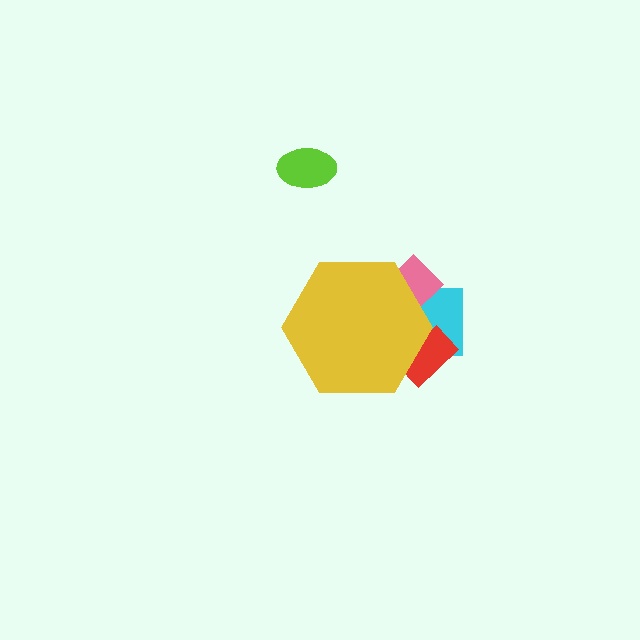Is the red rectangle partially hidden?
Yes, the red rectangle is partially hidden behind the yellow hexagon.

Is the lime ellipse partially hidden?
No, the lime ellipse is fully visible.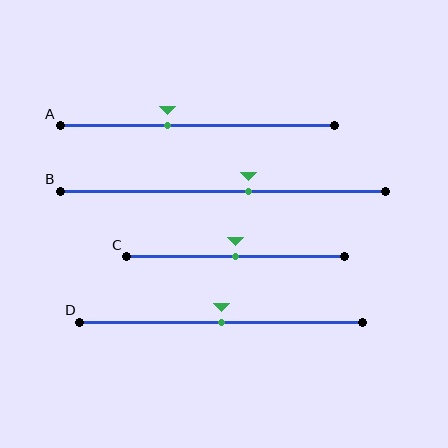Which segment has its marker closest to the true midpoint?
Segment C has its marker closest to the true midpoint.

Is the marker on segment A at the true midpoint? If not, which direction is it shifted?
No, the marker on segment A is shifted to the left by about 11% of the segment length.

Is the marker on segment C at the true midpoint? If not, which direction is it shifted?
Yes, the marker on segment C is at the true midpoint.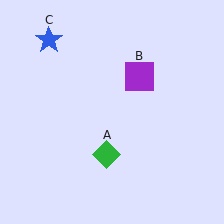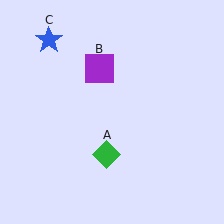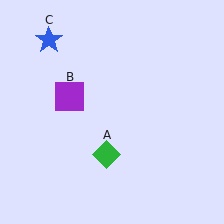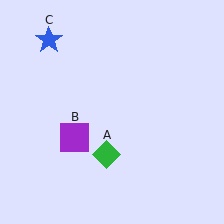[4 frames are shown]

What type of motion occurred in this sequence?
The purple square (object B) rotated counterclockwise around the center of the scene.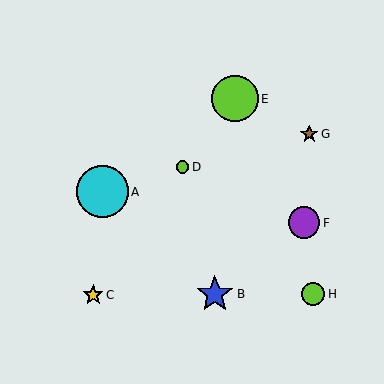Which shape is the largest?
The cyan circle (labeled A) is the largest.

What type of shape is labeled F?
Shape F is a purple circle.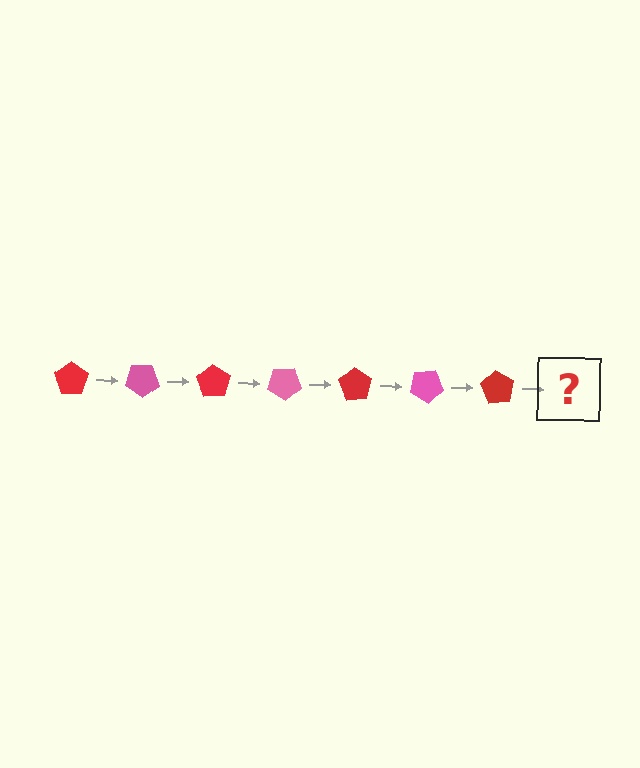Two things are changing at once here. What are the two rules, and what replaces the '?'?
The two rules are that it rotates 35 degrees each step and the color cycles through red and pink. The '?' should be a pink pentagon, rotated 245 degrees from the start.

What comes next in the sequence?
The next element should be a pink pentagon, rotated 245 degrees from the start.